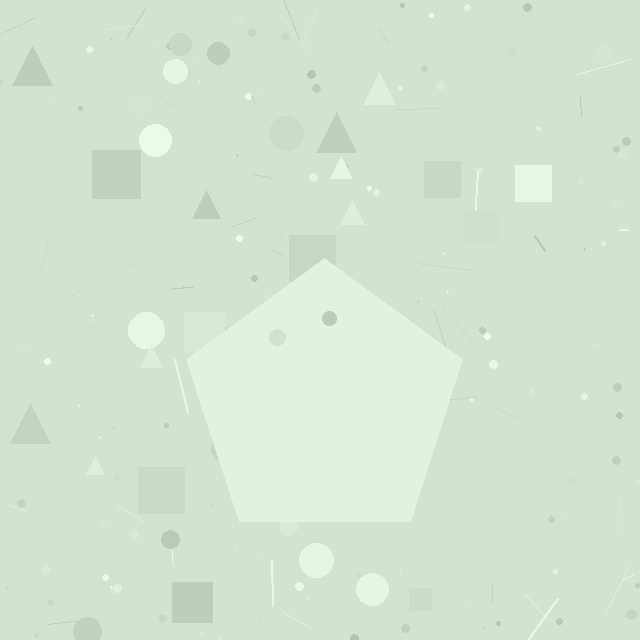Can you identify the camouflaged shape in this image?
The camouflaged shape is a pentagon.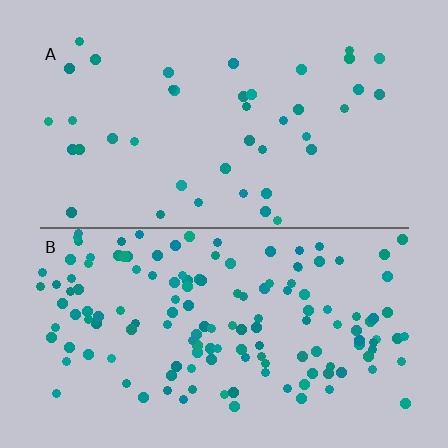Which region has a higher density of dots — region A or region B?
B (the bottom).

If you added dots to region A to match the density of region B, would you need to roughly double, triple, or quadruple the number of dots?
Approximately quadruple.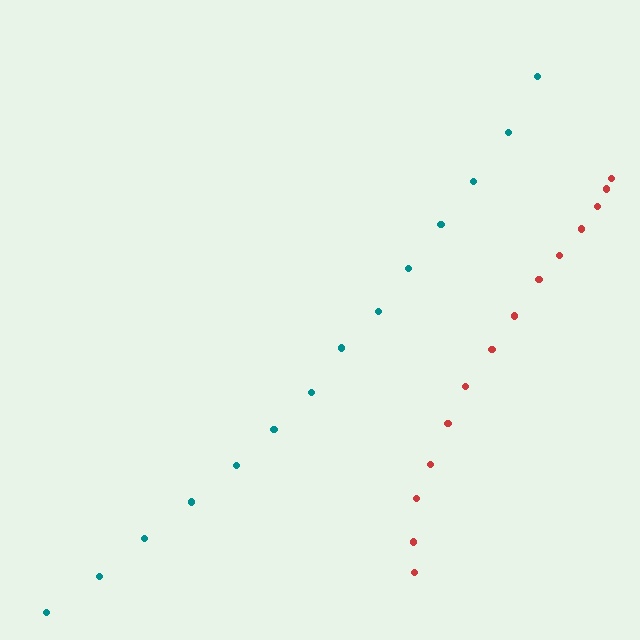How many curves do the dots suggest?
There are 2 distinct paths.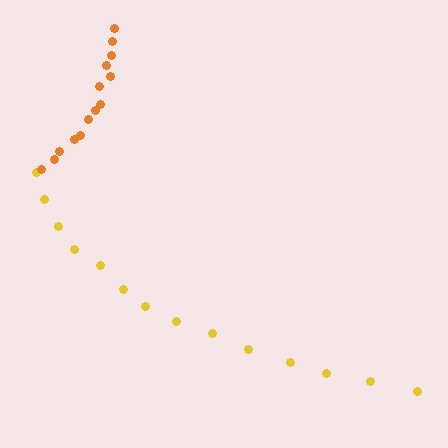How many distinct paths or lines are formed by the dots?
There are 2 distinct paths.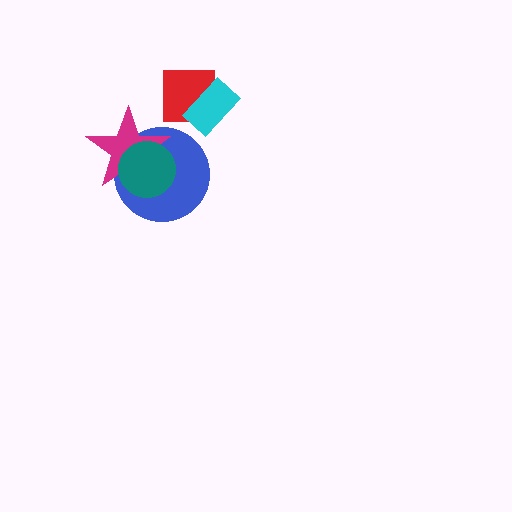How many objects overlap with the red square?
1 object overlaps with the red square.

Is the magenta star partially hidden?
Yes, it is partially covered by another shape.